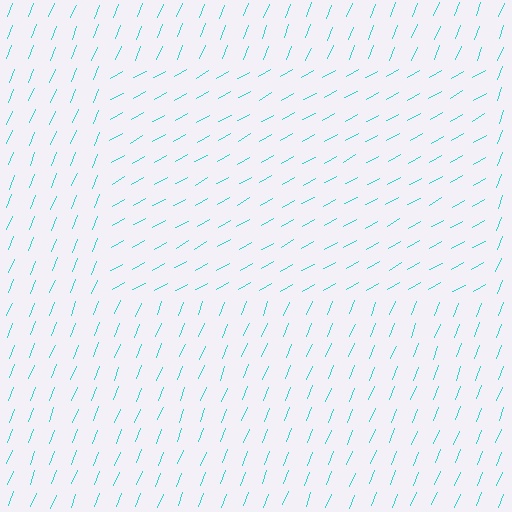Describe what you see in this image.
The image is filled with small cyan line segments. A rectangle region in the image has lines oriented differently from the surrounding lines, creating a visible texture boundary.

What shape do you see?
I see a rectangle.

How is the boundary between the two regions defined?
The boundary is defined purely by a change in line orientation (approximately 39 degrees difference). All lines are the same color and thickness.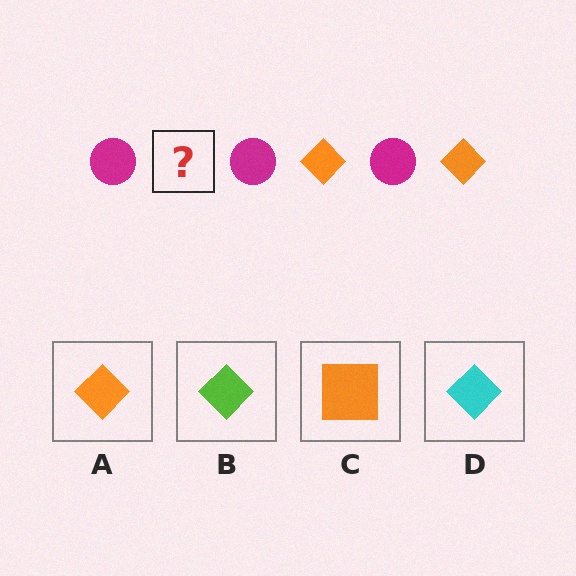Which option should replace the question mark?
Option A.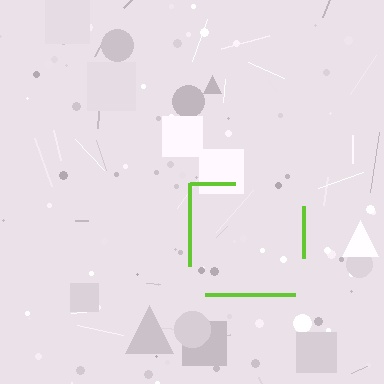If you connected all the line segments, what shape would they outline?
They would outline a square.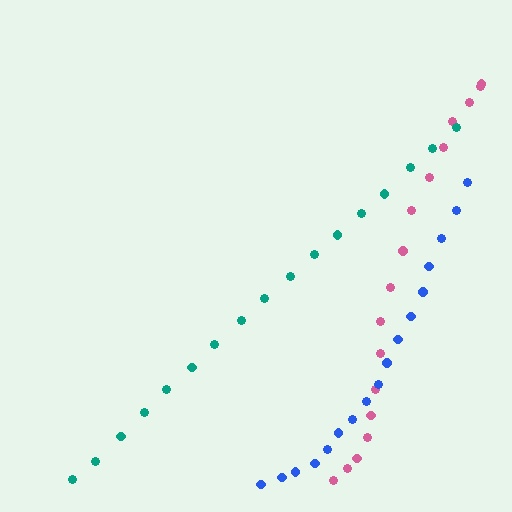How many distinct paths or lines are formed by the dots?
There are 3 distinct paths.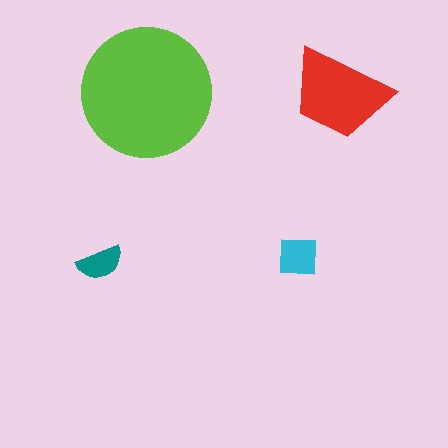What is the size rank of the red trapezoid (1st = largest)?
2nd.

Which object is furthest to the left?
The teal semicircle is leftmost.